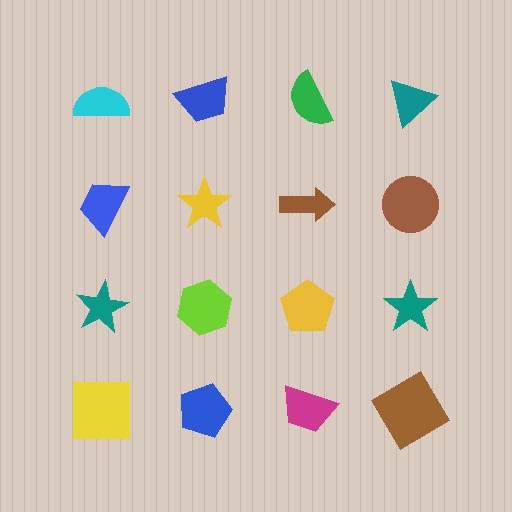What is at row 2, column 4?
A brown circle.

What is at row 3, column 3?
A yellow pentagon.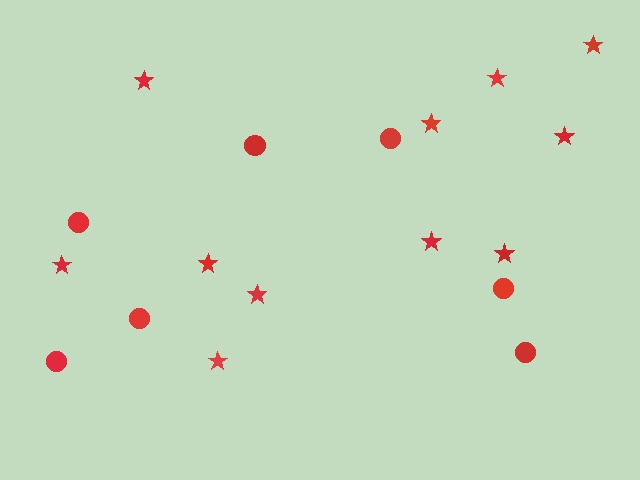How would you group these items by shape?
There are 2 groups: one group of stars (11) and one group of circles (7).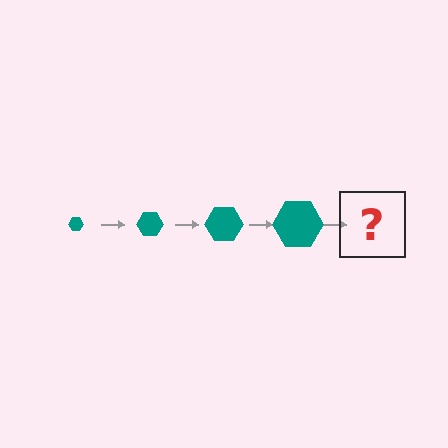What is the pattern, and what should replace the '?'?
The pattern is that the hexagon gets progressively larger each step. The '?' should be a teal hexagon, larger than the previous one.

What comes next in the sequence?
The next element should be a teal hexagon, larger than the previous one.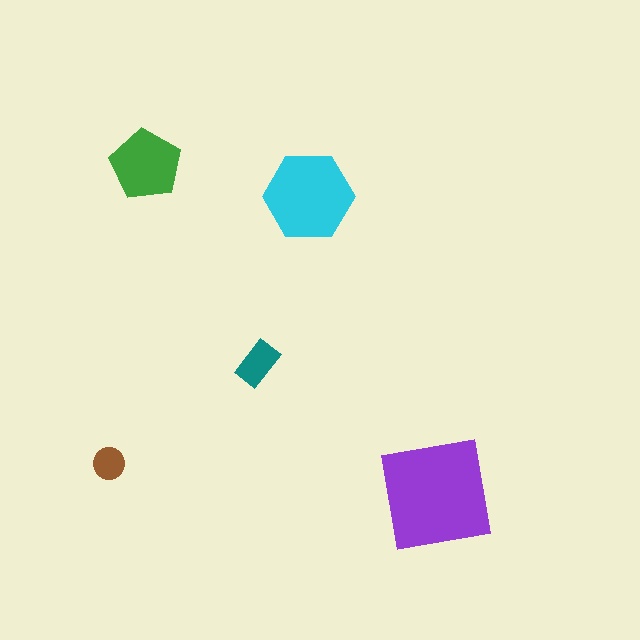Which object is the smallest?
The brown circle.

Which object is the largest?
The purple square.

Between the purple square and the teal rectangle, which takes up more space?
The purple square.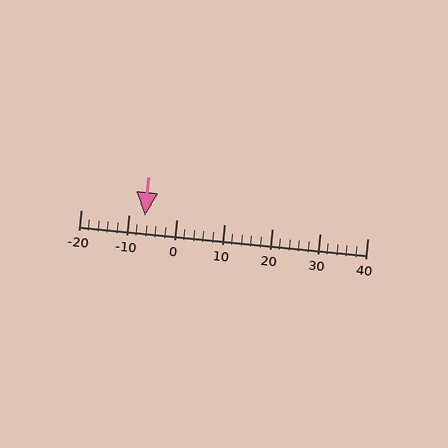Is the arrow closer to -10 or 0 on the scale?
The arrow is closer to -10.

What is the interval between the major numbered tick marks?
The major tick marks are spaced 10 units apart.